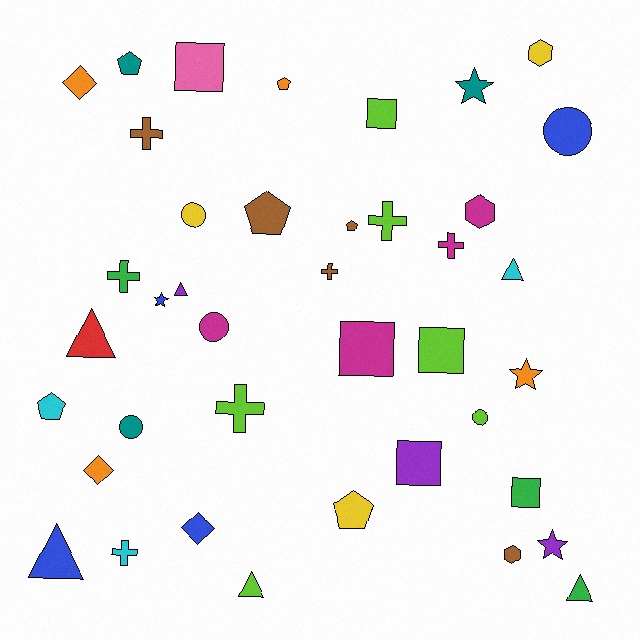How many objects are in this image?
There are 40 objects.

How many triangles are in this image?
There are 6 triangles.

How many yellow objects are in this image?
There are 3 yellow objects.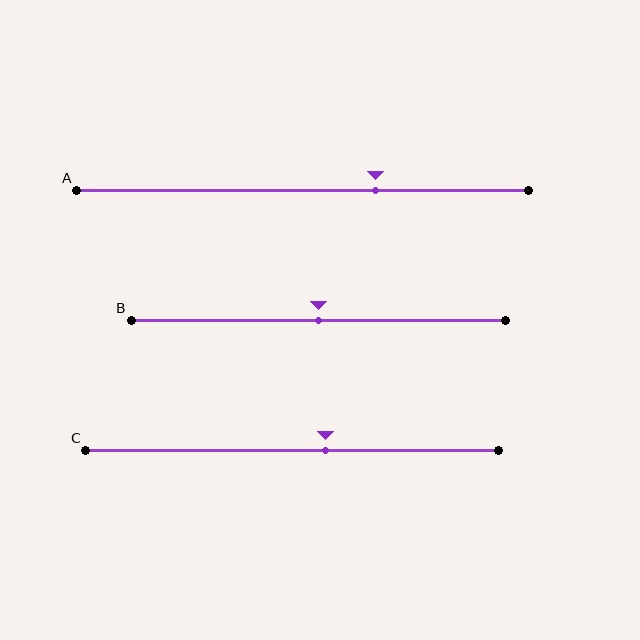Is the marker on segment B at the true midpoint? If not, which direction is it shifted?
Yes, the marker on segment B is at the true midpoint.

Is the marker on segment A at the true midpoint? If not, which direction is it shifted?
No, the marker on segment A is shifted to the right by about 16% of the segment length.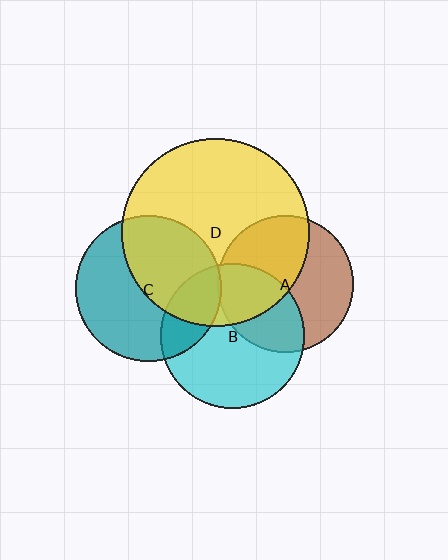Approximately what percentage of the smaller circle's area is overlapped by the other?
Approximately 20%.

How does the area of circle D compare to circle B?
Approximately 1.7 times.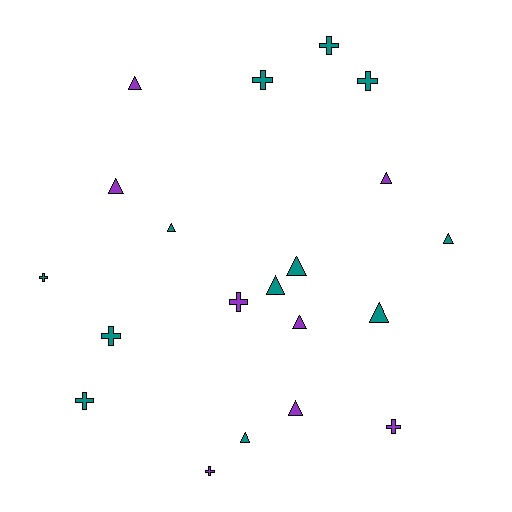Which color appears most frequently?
Teal, with 12 objects.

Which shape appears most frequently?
Triangle, with 11 objects.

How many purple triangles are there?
There are 5 purple triangles.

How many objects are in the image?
There are 20 objects.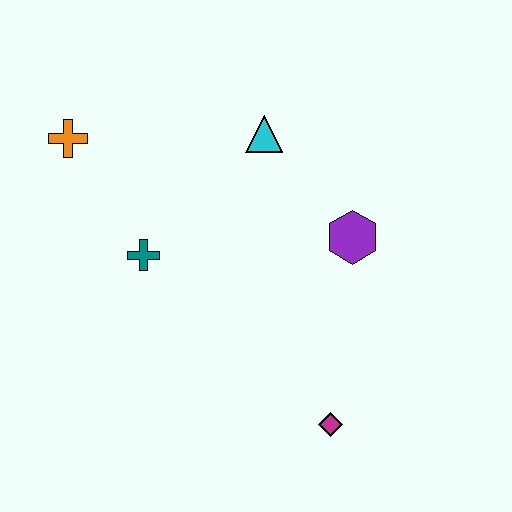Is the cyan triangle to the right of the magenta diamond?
No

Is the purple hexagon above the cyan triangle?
No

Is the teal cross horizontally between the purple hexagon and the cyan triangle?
No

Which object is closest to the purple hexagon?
The cyan triangle is closest to the purple hexagon.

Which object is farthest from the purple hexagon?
The orange cross is farthest from the purple hexagon.